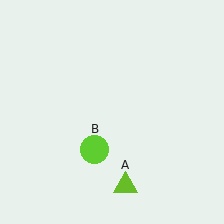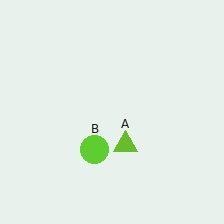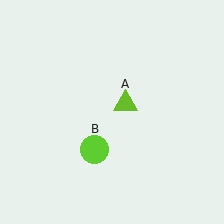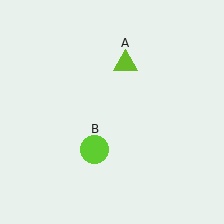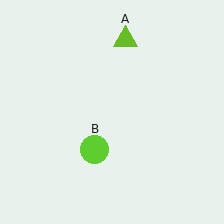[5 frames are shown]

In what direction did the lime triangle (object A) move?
The lime triangle (object A) moved up.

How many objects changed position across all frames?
1 object changed position: lime triangle (object A).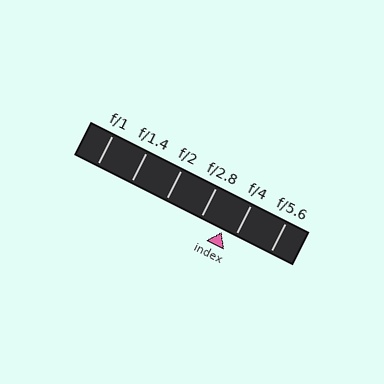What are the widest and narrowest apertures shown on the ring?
The widest aperture shown is f/1 and the narrowest is f/5.6.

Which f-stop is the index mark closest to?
The index mark is closest to f/4.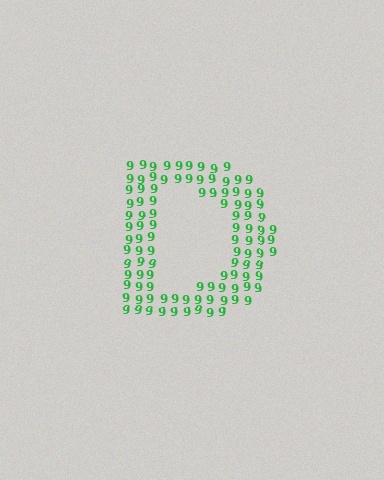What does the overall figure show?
The overall figure shows the letter D.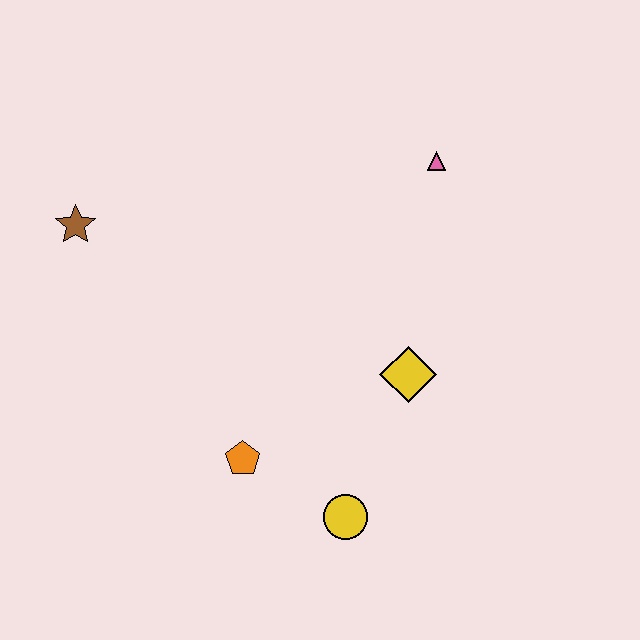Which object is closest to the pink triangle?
The yellow diamond is closest to the pink triangle.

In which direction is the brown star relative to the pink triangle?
The brown star is to the left of the pink triangle.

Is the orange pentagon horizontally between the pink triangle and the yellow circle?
No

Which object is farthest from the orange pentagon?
The pink triangle is farthest from the orange pentagon.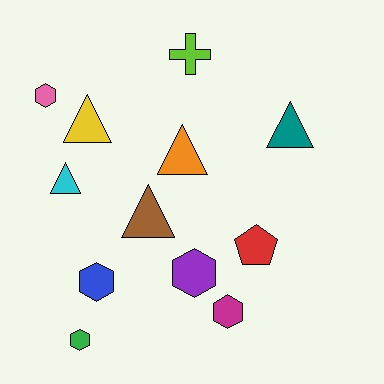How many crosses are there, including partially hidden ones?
There is 1 cross.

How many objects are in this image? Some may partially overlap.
There are 12 objects.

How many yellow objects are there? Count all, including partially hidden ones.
There is 1 yellow object.